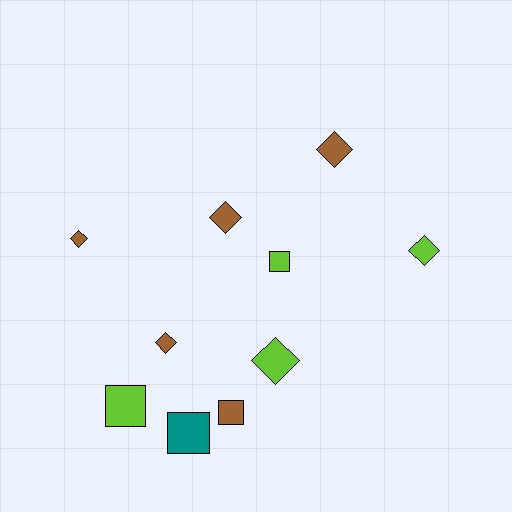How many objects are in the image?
There are 10 objects.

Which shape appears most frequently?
Diamond, with 6 objects.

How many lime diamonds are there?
There are 2 lime diamonds.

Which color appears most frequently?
Brown, with 5 objects.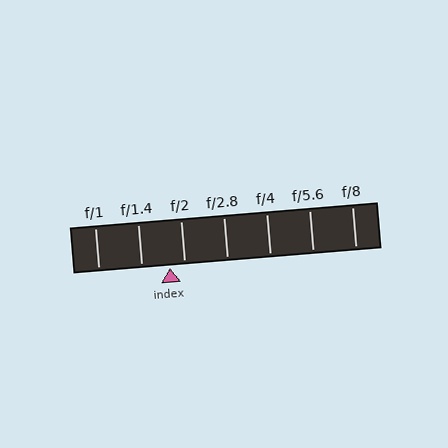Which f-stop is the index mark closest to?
The index mark is closest to f/2.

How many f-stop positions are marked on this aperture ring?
There are 7 f-stop positions marked.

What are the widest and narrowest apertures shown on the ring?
The widest aperture shown is f/1 and the narrowest is f/8.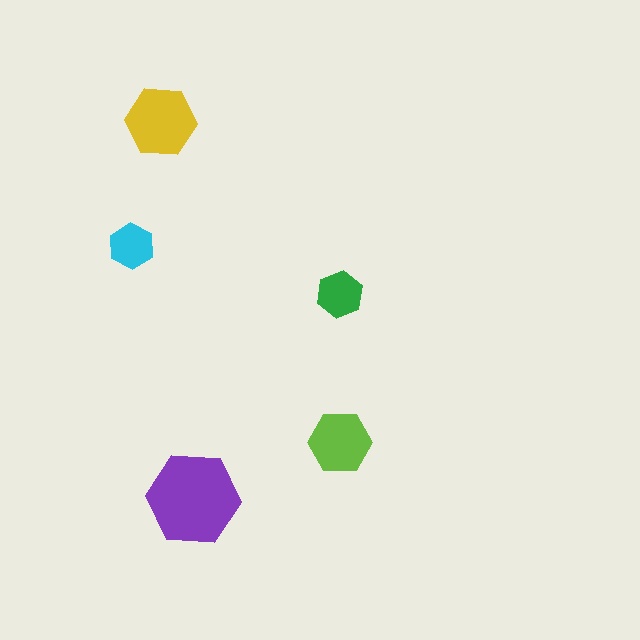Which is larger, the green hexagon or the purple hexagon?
The purple one.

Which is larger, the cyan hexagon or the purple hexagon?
The purple one.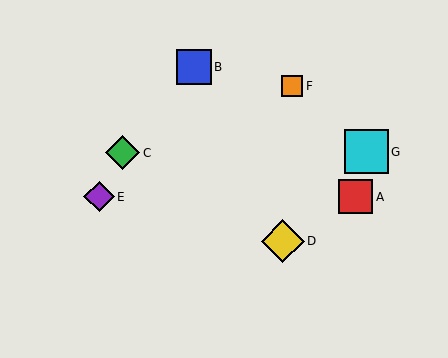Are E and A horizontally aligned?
Yes, both are at y≈197.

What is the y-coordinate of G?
Object G is at y≈152.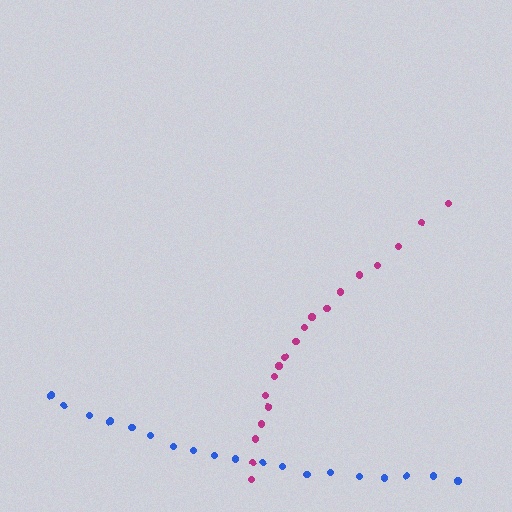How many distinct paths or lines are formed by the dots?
There are 2 distinct paths.